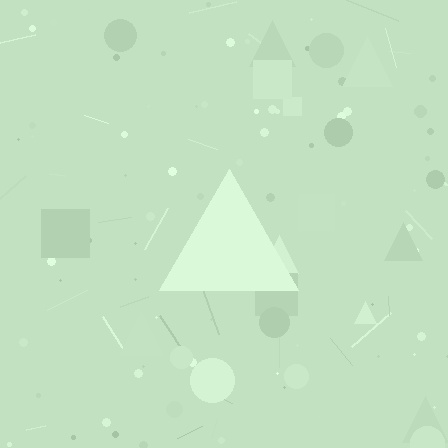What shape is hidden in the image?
A triangle is hidden in the image.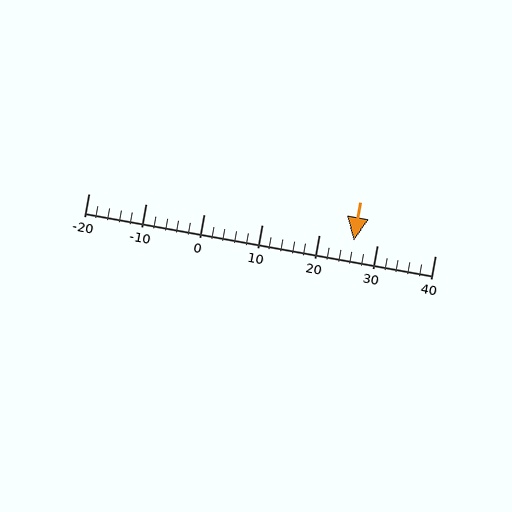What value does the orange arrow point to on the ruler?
The orange arrow points to approximately 26.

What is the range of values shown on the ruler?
The ruler shows values from -20 to 40.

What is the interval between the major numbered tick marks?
The major tick marks are spaced 10 units apart.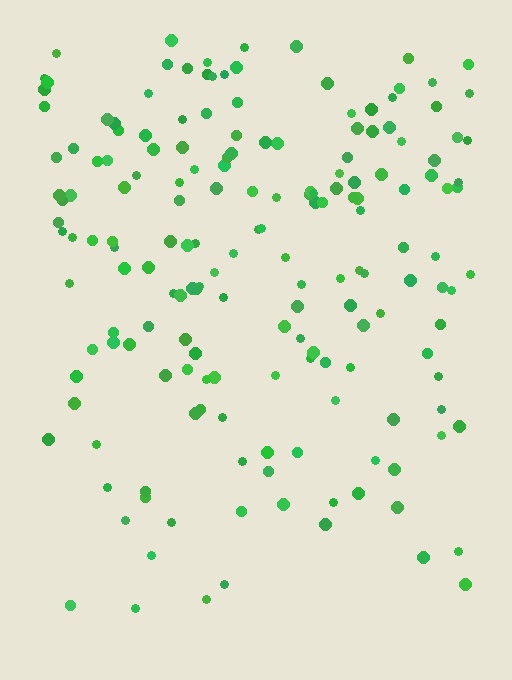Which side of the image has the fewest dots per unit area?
The bottom.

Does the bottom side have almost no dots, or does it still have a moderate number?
Still a moderate number, just noticeably fewer than the top.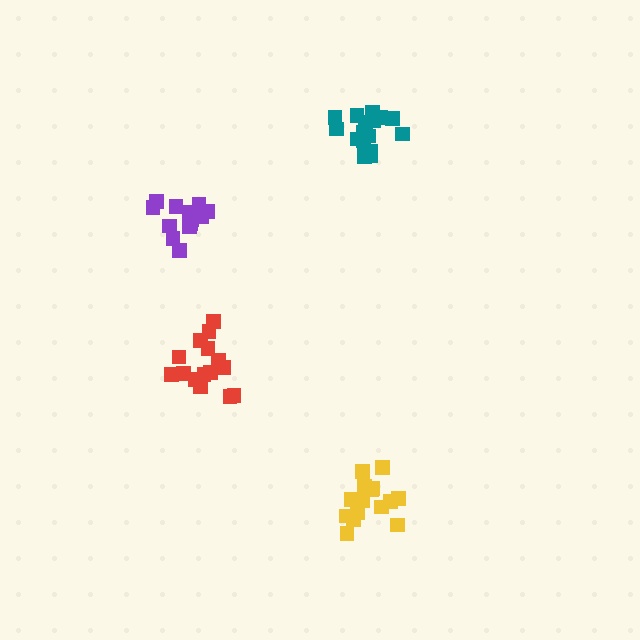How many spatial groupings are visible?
There are 4 spatial groupings.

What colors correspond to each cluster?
The clusters are colored: purple, teal, yellow, red.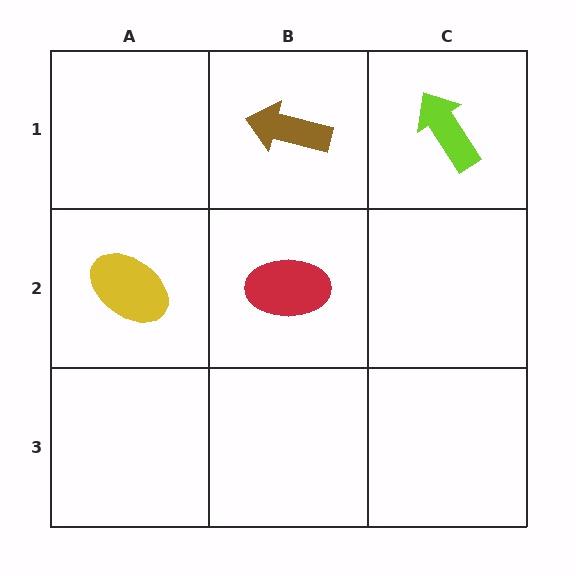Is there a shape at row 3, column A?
No, that cell is empty.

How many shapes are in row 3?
0 shapes.